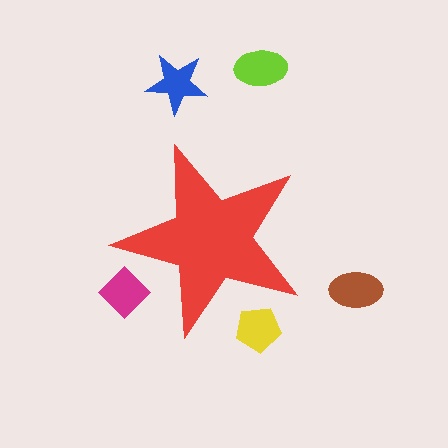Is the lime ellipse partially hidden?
No, the lime ellipse is fully visible.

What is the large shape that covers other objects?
A red star.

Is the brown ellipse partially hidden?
No, the brown ellipse is fully visible.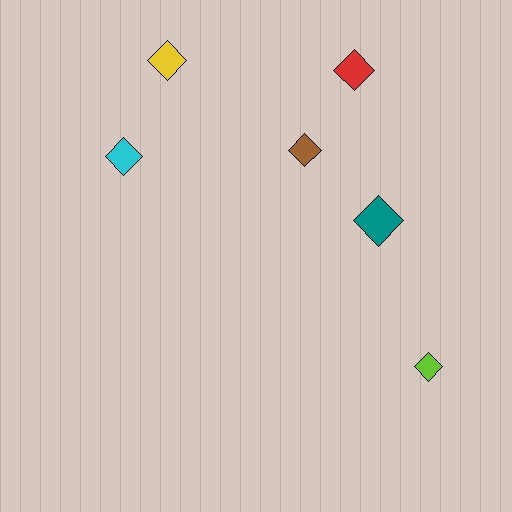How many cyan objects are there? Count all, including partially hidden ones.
There is 1 cyan object.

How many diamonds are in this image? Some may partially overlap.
There are 6 diamonds.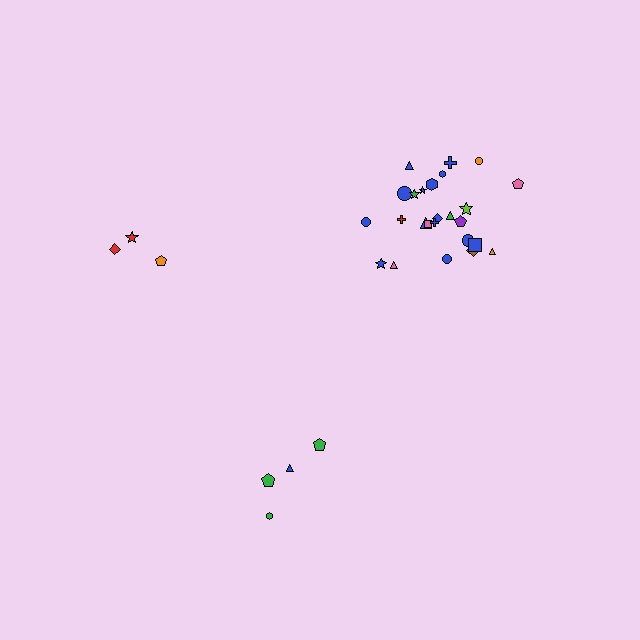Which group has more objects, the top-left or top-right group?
The top-right group.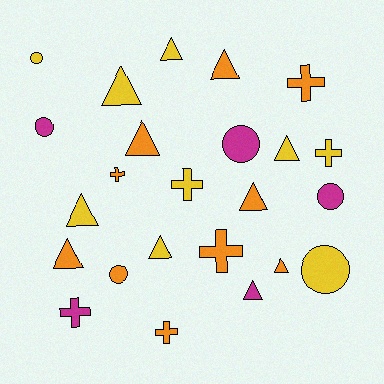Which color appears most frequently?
Orange, with 10 objects.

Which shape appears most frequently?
Triangle, with 11 objects.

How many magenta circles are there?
There are 3 magenta circles.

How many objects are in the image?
There are 24 objects.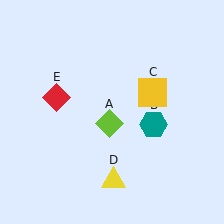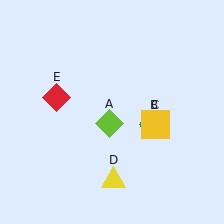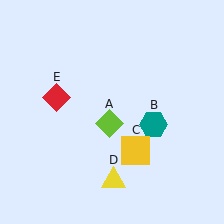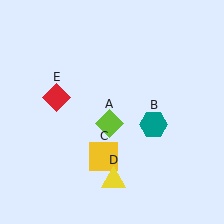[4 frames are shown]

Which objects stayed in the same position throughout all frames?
Lime diamond (object A) and teal hexagon (object B) and yellow triangle (object D) and red diamond (object E) remained stationary.